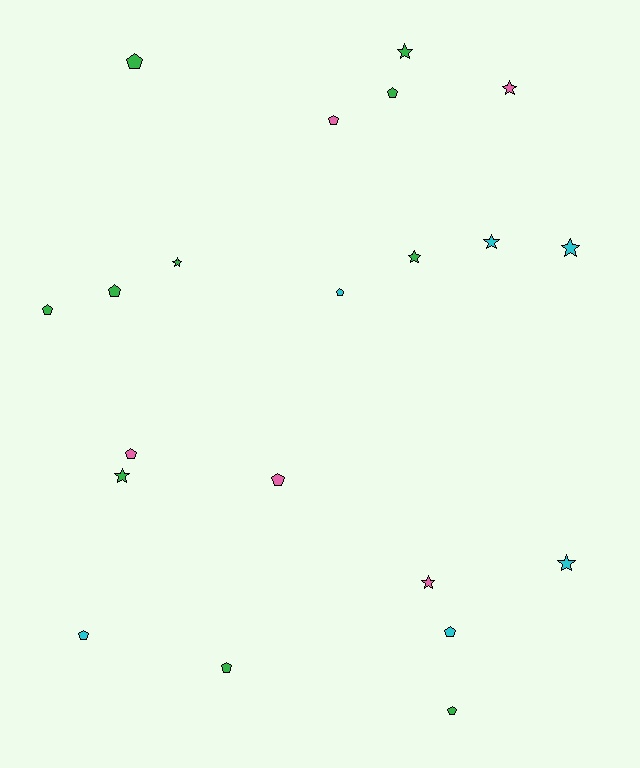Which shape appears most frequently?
Pentagon, with 12 objects.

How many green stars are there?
There are 4 green stars.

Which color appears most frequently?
Green, with 10 objects.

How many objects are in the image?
There are 21 objects.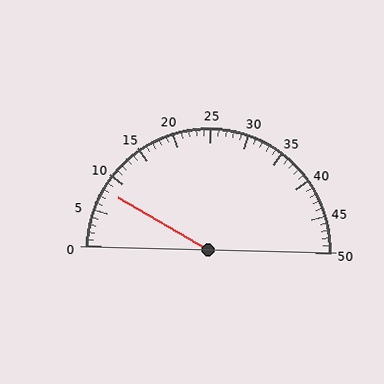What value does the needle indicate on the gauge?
The needle indicates approximately 8.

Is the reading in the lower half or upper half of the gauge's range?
The reading is in the lower half of the range (0 to 50).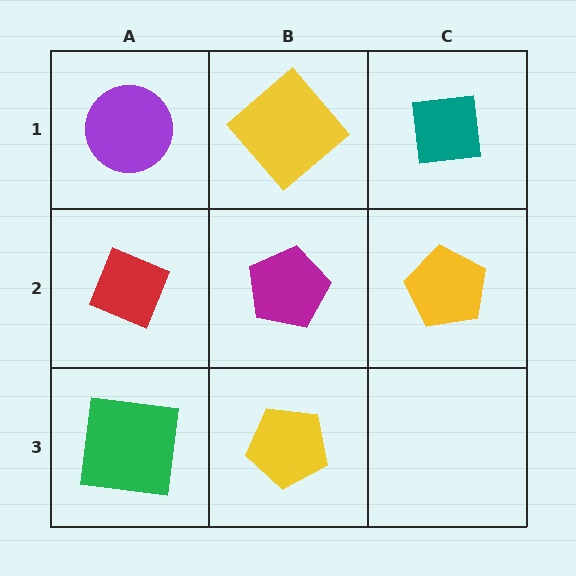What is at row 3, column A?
A green square.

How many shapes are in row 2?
3 shapes.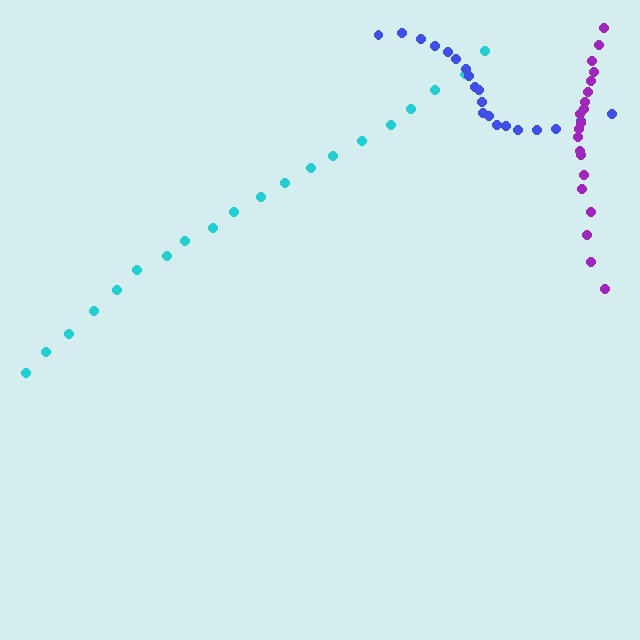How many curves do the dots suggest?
There are 3 distinct paths.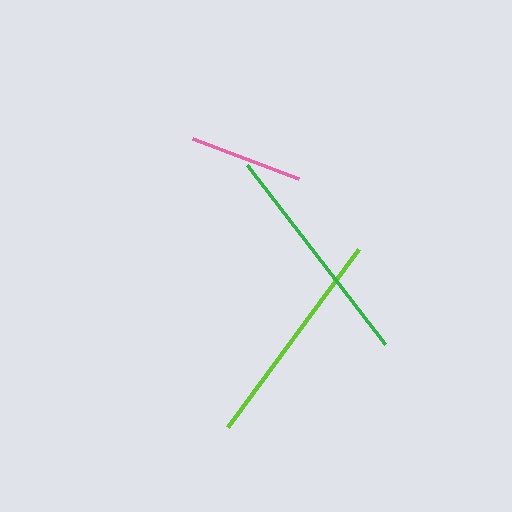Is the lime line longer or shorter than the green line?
The green line is longer than the lime line.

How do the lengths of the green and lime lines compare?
The green and lime lines are approximately the same length.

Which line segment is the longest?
The green line is the longest at approximately 226 pixels.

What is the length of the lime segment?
The lime segment is approximately 221 pixels long.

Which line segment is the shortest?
The pink line is the shortest at approximately 113 pixels.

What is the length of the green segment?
The green segment is approximately 226 pixels long.